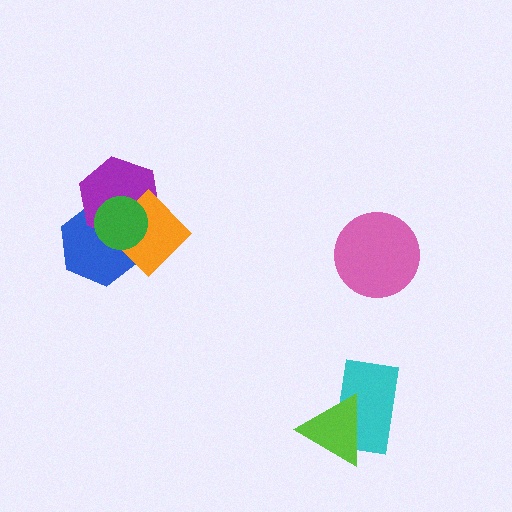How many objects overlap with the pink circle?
0 objects overlap with the pink circle.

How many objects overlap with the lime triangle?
1 object overlaps with the lime triangle.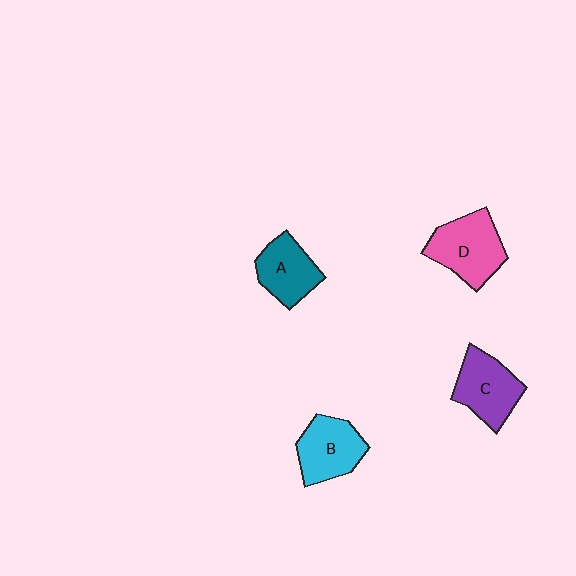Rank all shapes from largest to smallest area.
From largest to smallest: D (pink), C (purple), B (cyan), A (teal).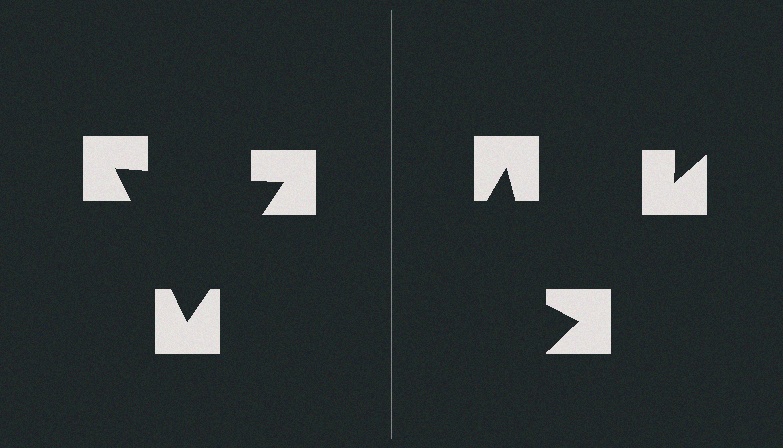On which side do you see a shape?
An illusory triangle appears on the left side. On the right side the wedge cuts are rotated, so no coherent shape forms.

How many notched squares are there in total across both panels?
6 — 3 on each side.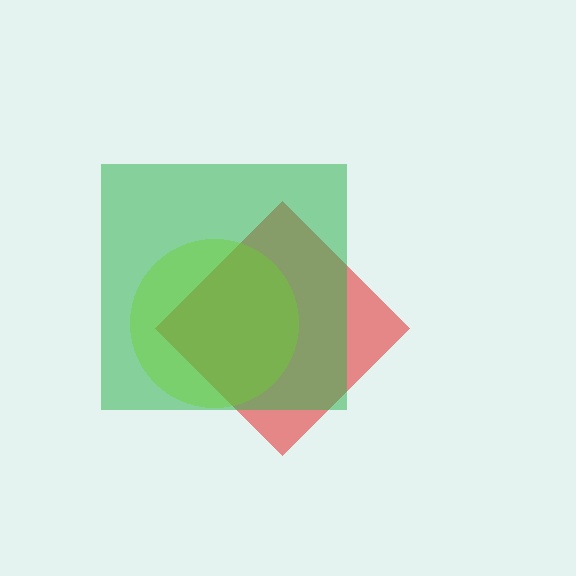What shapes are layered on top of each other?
The layered shapes are: a red diamond, a green square, a lime circle.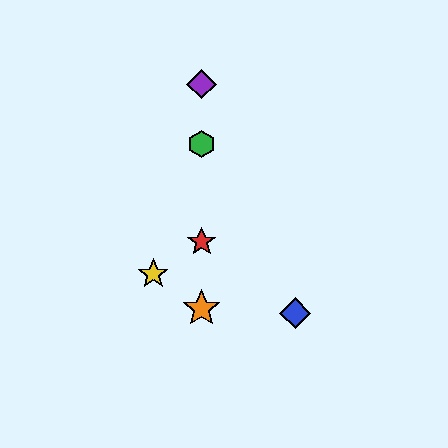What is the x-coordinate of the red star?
The red star is at x≈202.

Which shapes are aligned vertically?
The red star, the green hexagon, the purple diamond, the orange star are aligned vertically.